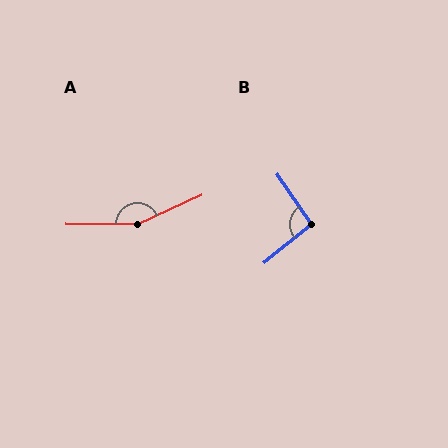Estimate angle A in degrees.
Approximately 155 degrees.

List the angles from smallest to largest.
B (94°), A (155°).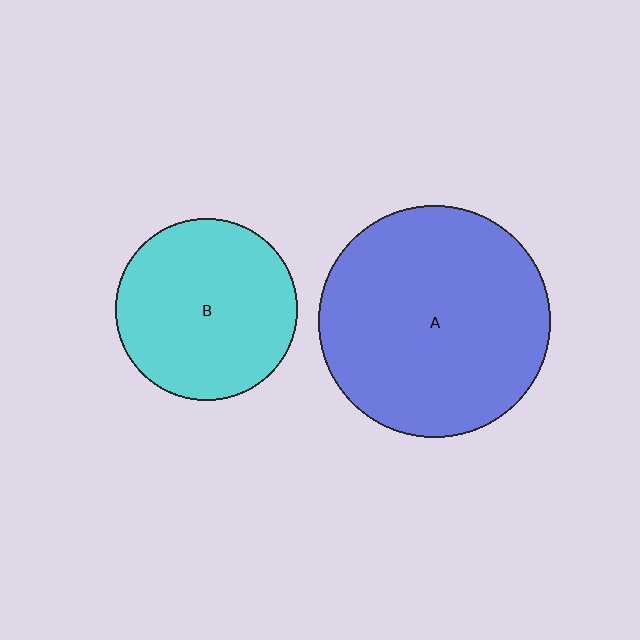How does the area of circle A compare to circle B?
Approximately 1.6 times.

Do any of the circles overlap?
No, none of the circles overlap.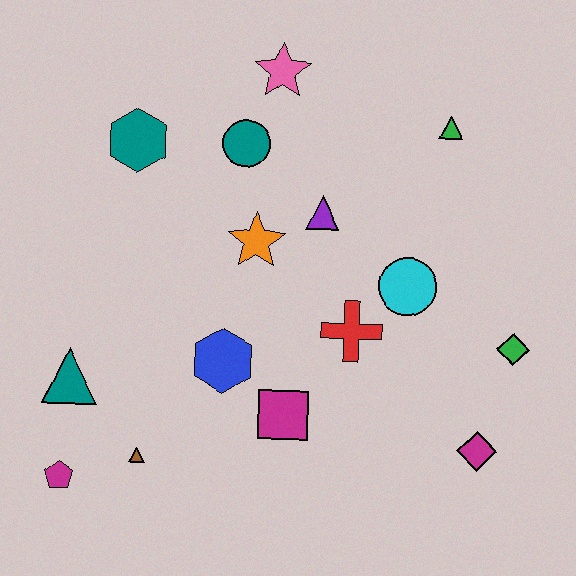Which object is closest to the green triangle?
The purple triangle is closest to the green triangle.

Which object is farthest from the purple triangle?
The magenta pentagon is farthest from the purple triangle.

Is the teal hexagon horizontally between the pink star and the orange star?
No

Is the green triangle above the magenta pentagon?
Yes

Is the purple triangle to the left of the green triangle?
Yes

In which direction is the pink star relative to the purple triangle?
The pink star is above the purple triangle.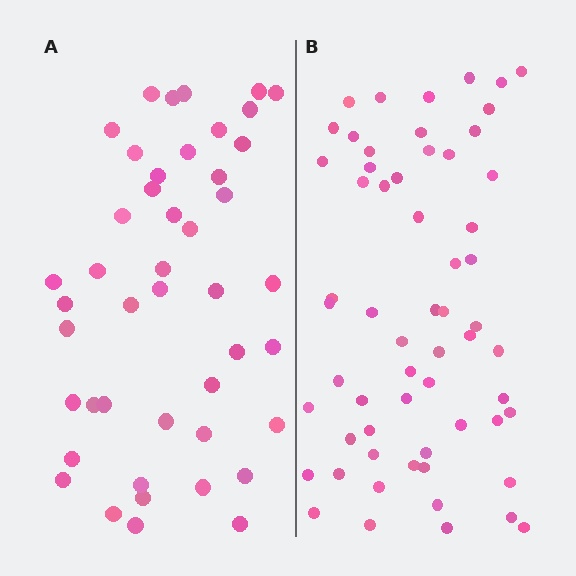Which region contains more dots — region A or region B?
Region B (the right region) has more dots.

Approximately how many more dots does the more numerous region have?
Region B has approximately 15 more dots than region A.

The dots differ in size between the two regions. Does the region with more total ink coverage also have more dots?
No. Region A has more total ink coverage because its dots are larger, but region B actually contains more individual dots. Total area can be misleading — the number of items is what matters here.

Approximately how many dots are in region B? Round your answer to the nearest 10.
About 60 dots.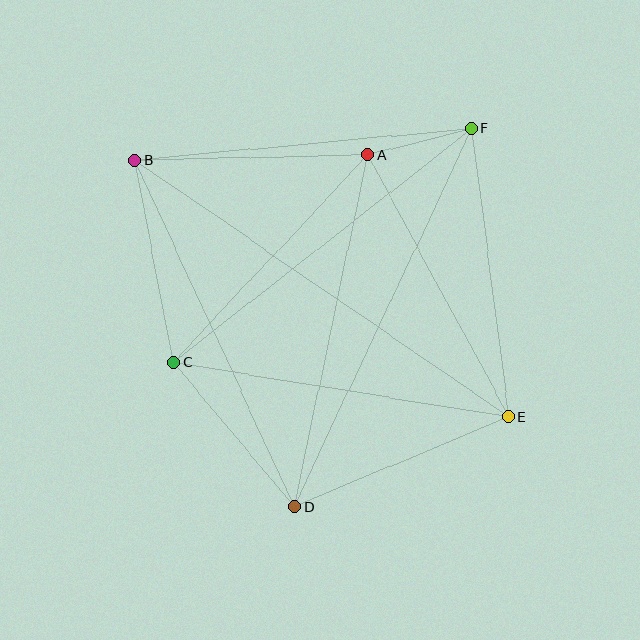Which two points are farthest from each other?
Points B and E are farthest from each other.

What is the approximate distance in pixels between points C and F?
The distance between C and F is approximately 379 pixels.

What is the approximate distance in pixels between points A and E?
The distance between A and E is approximately 297 pixels.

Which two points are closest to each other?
Points A and F are closest to each other.